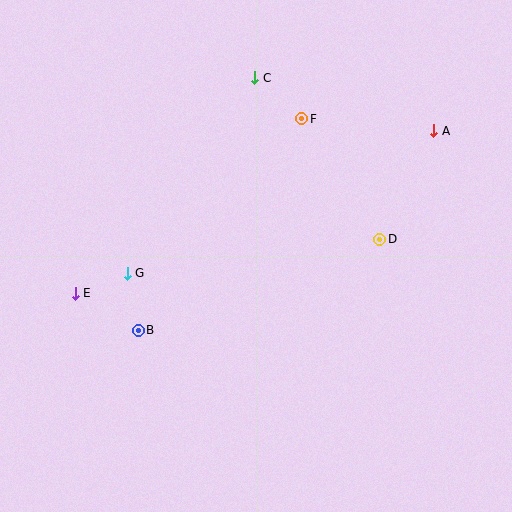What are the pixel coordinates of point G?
Point G is at (127, 273).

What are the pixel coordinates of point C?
Point C is at (255, 78).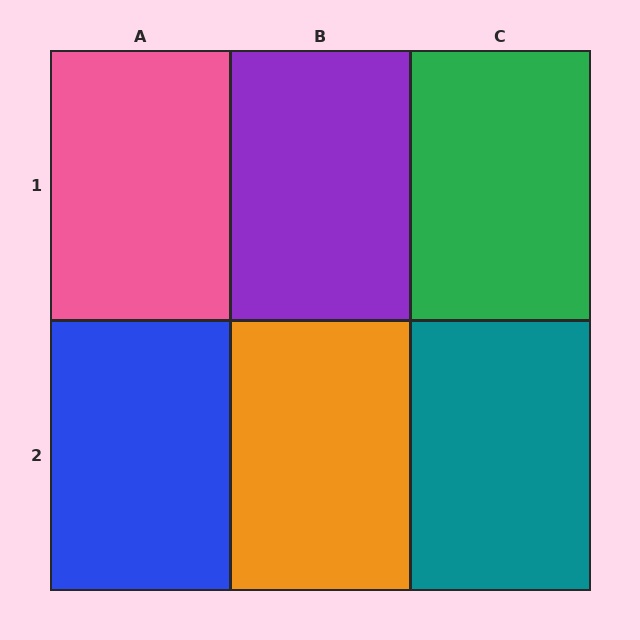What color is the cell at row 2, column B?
Orange.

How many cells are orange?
1 cell is orange.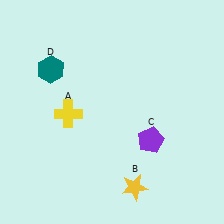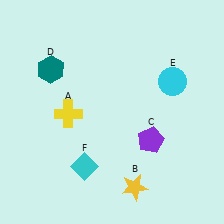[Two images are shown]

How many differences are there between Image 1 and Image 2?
There are 2 differences between the two images.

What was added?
A cyan circle (E), a cyan diamond (F) were added in Image 2.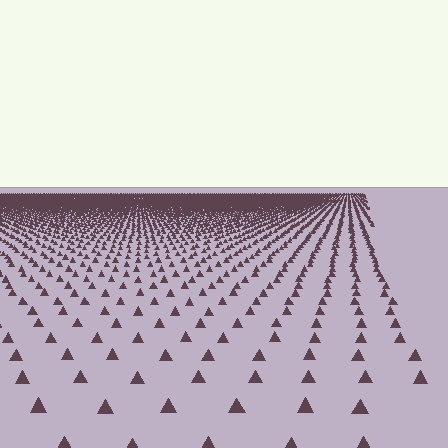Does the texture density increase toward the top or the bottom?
Density increases toward the top.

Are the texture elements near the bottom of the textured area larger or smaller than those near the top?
Larger. Near the bottom, elements are closer to the viewer and appear at a bigger on-screen size.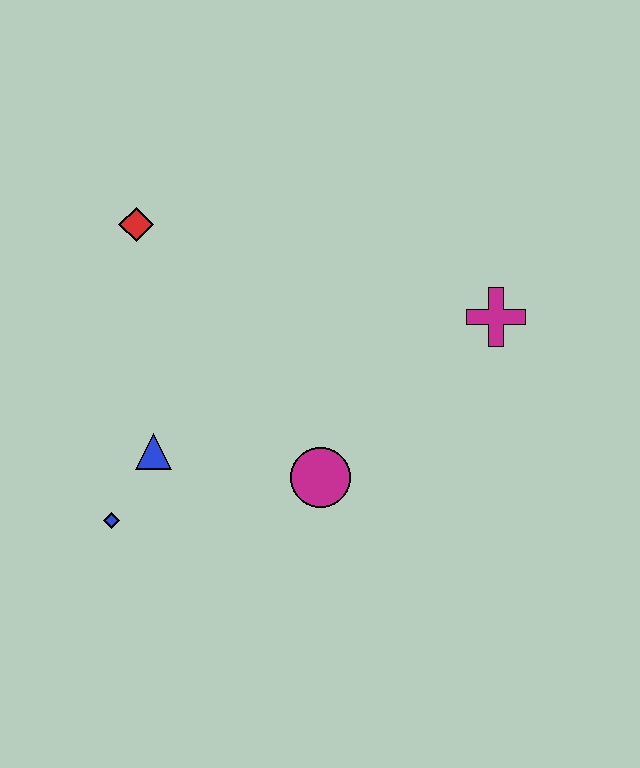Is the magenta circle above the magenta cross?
No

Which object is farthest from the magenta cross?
The blue diamond is farthest from the magenta cross.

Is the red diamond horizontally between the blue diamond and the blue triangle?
Yes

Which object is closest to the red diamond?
The blue triangle is closest to the red diamond.